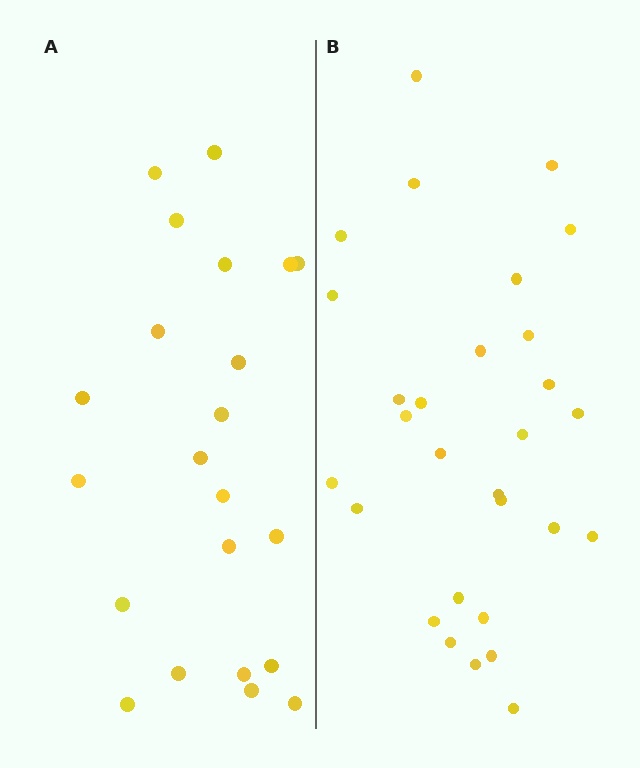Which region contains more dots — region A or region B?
Region B (the right region) has more dots.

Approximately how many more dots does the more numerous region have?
Region B has roughly 8 or so more dots than region A.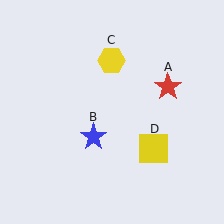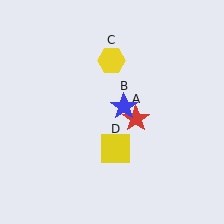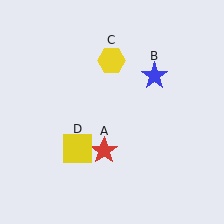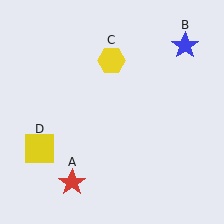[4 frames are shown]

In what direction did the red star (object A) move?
The red star (object A) moved down and to the left.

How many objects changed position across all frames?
3 objects changed position: red star (object A), blue star (object B), yellow square (object D).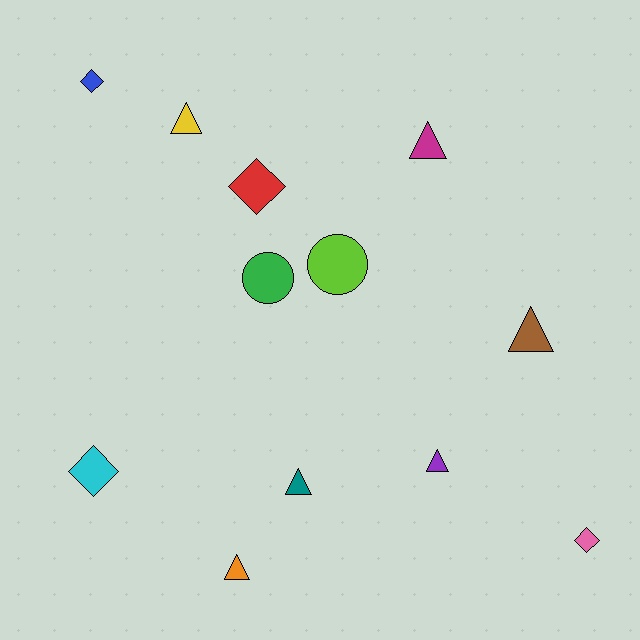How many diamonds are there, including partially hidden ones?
There are 4 diamonds.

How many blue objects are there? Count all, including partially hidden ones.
There is 1 blue object.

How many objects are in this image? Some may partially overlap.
There are 12 objects.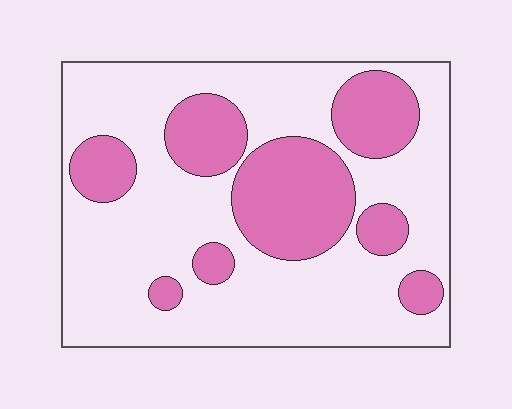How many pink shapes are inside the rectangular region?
8.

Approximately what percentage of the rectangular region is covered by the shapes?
Approximately 30%.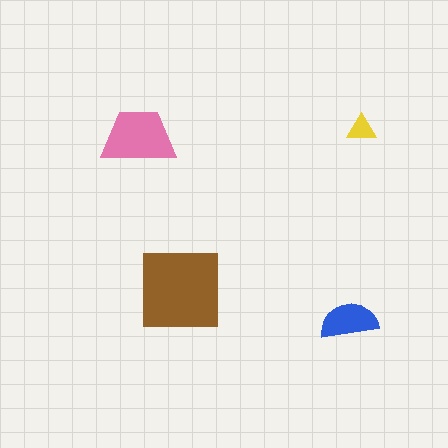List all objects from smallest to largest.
The yellow triangle, the blue semicircle, the pink trapezoid, the brown square.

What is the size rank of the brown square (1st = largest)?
1st.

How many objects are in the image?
There are 4 objects in the image.